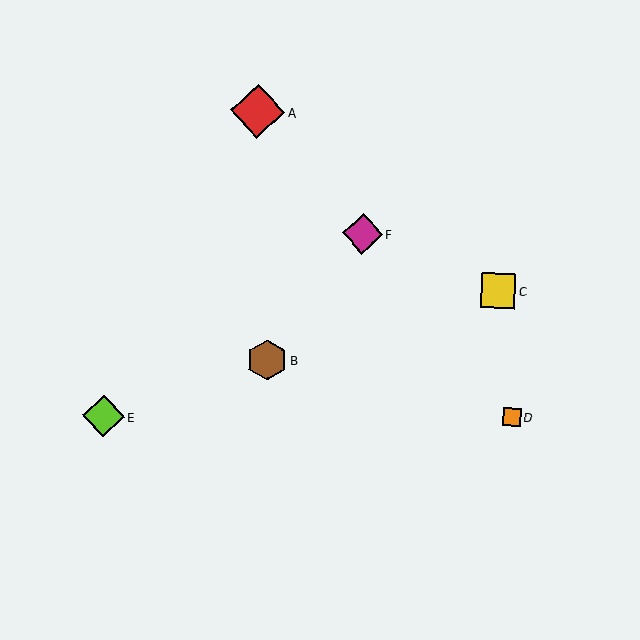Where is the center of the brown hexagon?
The center of the brown hexagon is at (267, 359).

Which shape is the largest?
The red diamond (labeled A) is the largest.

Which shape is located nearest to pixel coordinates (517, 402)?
The orange square (labeled D) at (512, 417) is nearest to that location.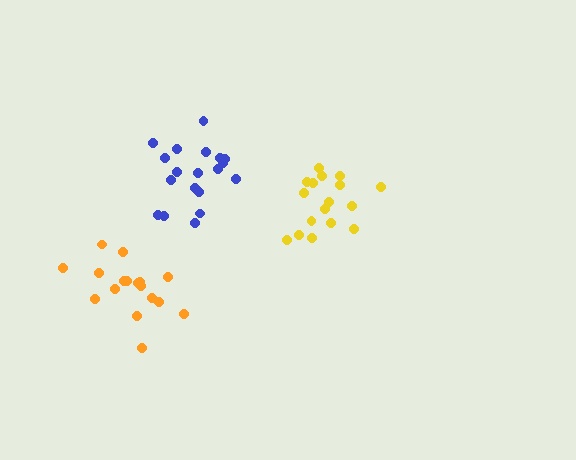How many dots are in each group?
Group 1: 17 dots, Group 2: 17 dots, Group 3: 20 dots (54 total).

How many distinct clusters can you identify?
There are 3 distinct clusters.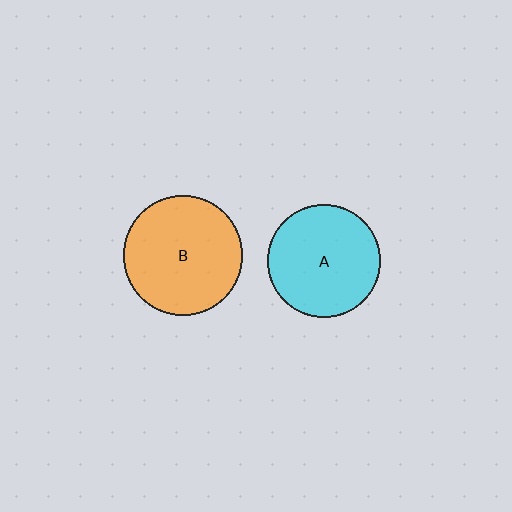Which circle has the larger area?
Circle B (orange).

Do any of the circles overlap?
No, none of the circles overlap.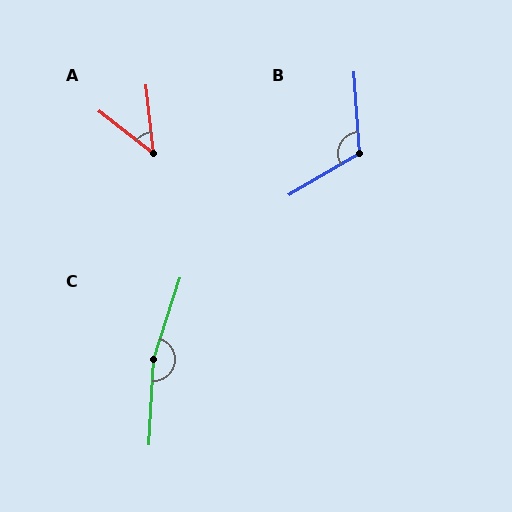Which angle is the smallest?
A, at approximately 46 degrees.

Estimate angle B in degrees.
Approximately 117 degrees.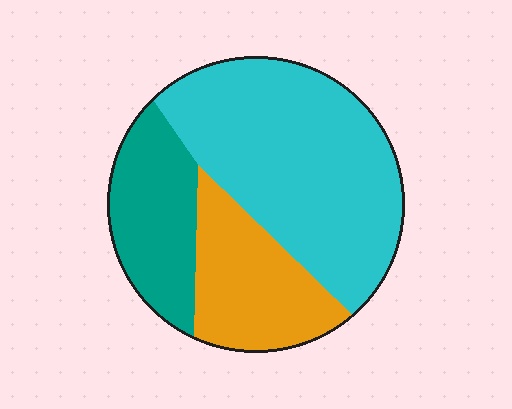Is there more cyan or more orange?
Cyan.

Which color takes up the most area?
Cyan, at roughly 55%.